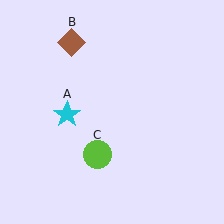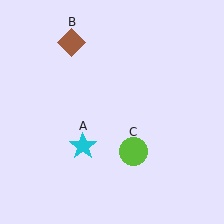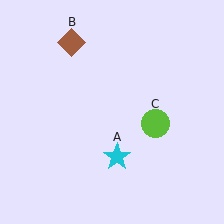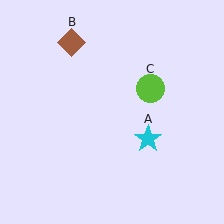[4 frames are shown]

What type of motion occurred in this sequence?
The cyan star (object A), lime circle (object C) rotated counterclockwise around the center of the scene.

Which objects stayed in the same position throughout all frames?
Brown diamond (object B) remained stationary.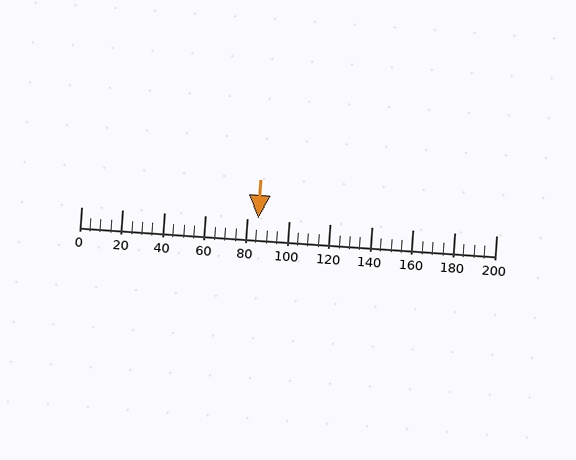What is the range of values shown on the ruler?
The ruler shows values from 0 to 200.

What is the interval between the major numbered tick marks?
The major tick marks are spaced 20 units apart.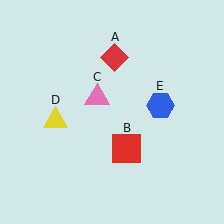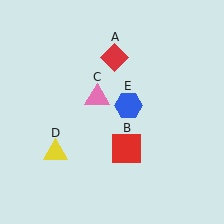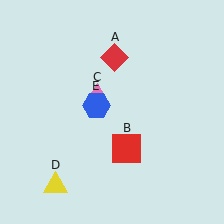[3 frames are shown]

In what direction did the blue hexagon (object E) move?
The blue hexagon (object E) moved left.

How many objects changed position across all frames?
2 objects changed position: yellow triangle (object D), blue hexagon (object E).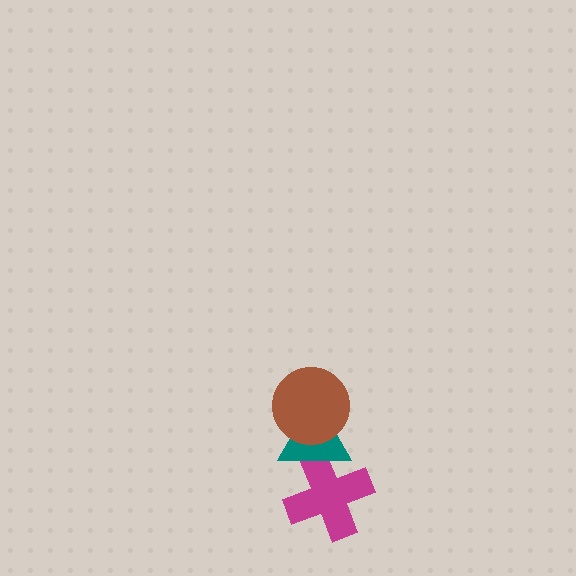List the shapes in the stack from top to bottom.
From top to bottom: the brown circle, the teal triangle, the magenta cross.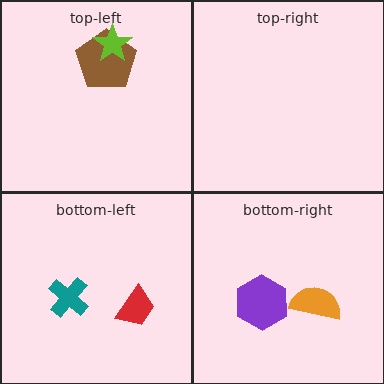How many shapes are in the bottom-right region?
2.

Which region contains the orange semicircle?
The bottom-right region.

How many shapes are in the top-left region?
2.